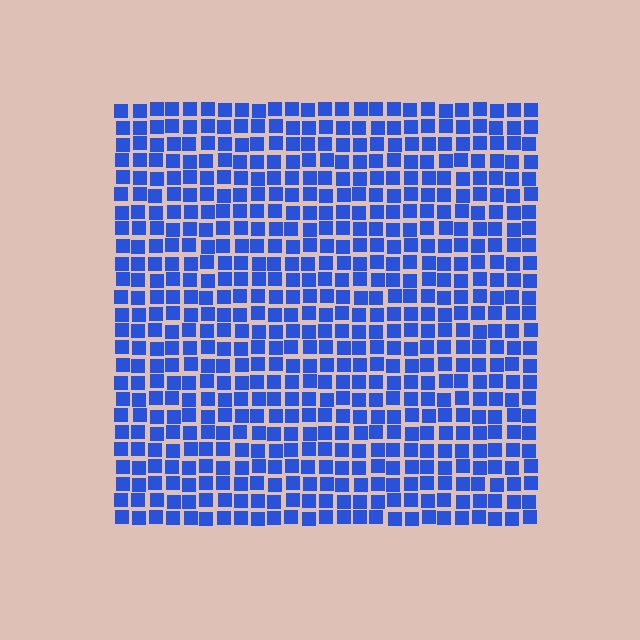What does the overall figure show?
The overall figure shows a square.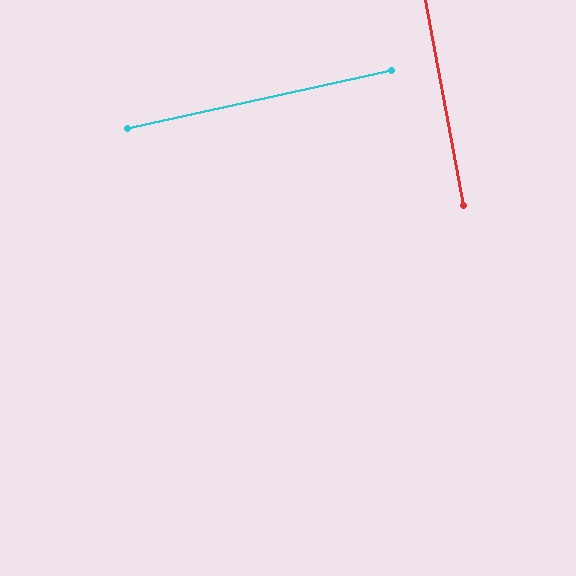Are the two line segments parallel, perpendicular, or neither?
Perpendicular — they meet at approximately 88°.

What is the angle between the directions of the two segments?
Approximately 88 degrees.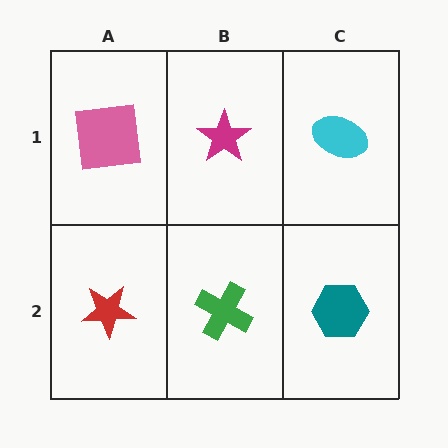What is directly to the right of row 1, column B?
A cyan ellipse.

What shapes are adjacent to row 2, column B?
A magenta star (row 1, column B), a red star (row 2, column A), a teal hexagon (row 2, column C).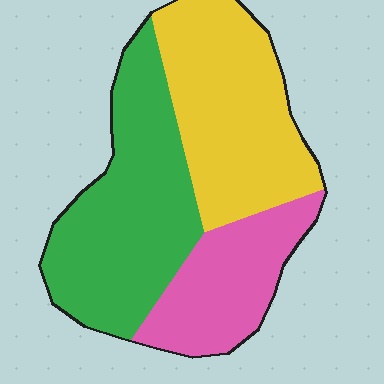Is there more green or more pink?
Green.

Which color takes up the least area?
Pink, at roughly 25%.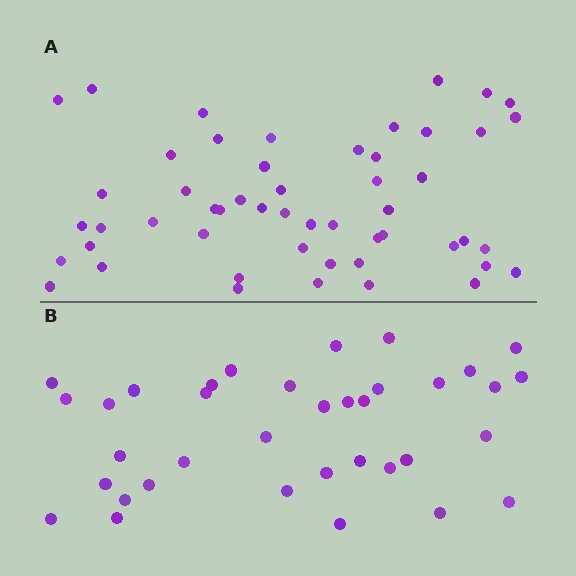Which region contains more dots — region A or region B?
Region A (the top region) has more dots.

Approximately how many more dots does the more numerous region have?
Region A has approximately 15 more dots than region B.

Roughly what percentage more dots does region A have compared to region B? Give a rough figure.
About 45% more.